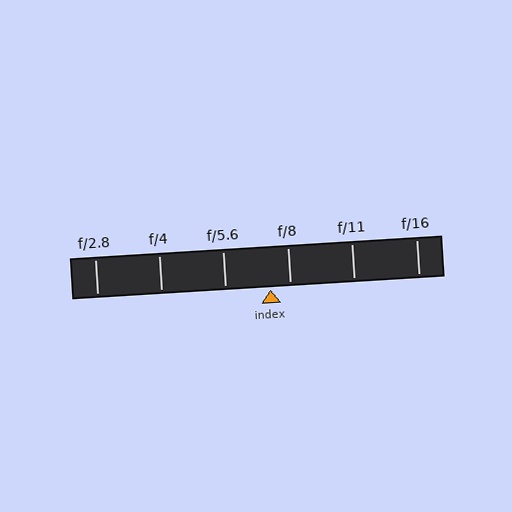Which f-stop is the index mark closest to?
The index mark is closest to f/8.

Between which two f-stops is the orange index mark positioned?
The index mark is between f/5.6 and f/8.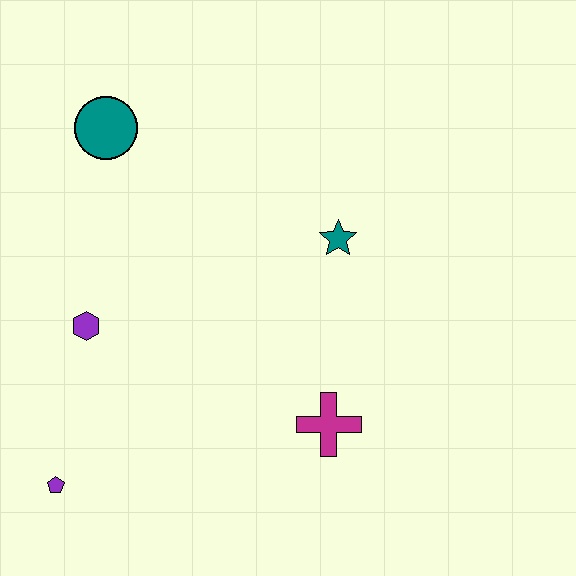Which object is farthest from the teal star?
The purple pentagon is farthest from the teal star.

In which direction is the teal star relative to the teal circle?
The teal star is to the right of the teal circle.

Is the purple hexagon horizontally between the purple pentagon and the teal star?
Yes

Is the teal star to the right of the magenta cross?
Yes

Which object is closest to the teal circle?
The purple hexagon is closest to the teal circle.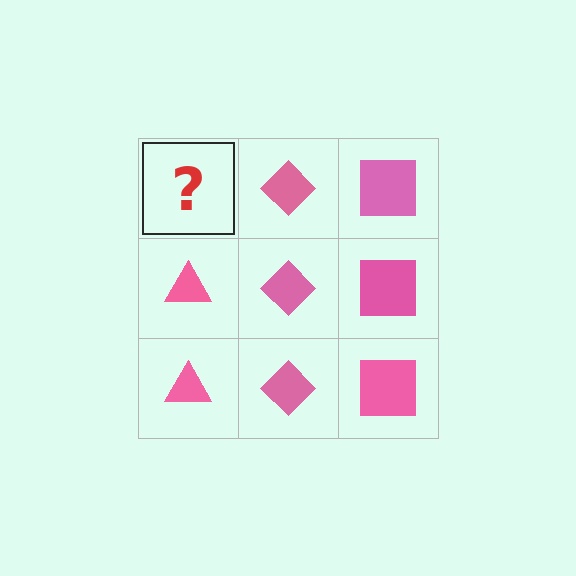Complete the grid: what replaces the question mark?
The question mark should be replaced with a pink triangle.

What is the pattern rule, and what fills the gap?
The rule is that each column has a consistent shape. The gap should be filled with a pink triangle.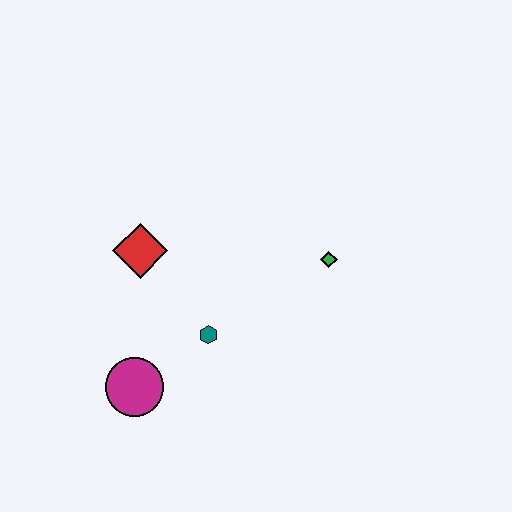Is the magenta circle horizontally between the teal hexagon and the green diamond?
No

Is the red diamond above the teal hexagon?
Yes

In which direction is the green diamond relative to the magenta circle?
The green diamond is to the right of the magenta circle.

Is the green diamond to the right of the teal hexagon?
Yes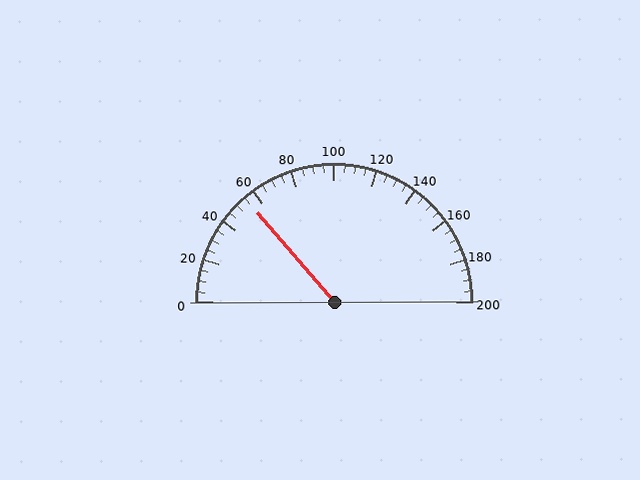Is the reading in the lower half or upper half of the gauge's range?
The reading is in the lower half of the range (0 to 200).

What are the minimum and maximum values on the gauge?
The gauge ranges from 0 to 200.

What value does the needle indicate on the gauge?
The needle indicates approximately 55.